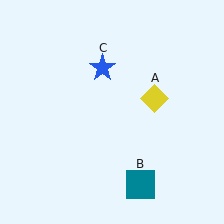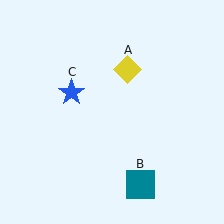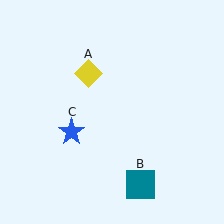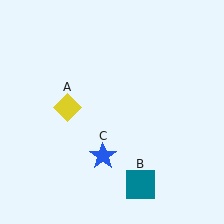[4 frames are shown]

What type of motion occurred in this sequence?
The yellow diamond (object A), blue star (object C) rotated counterclockwise around the center of the scene.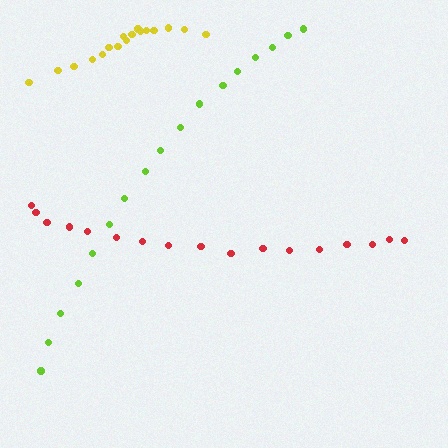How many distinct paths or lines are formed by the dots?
There are 3 distinct paths.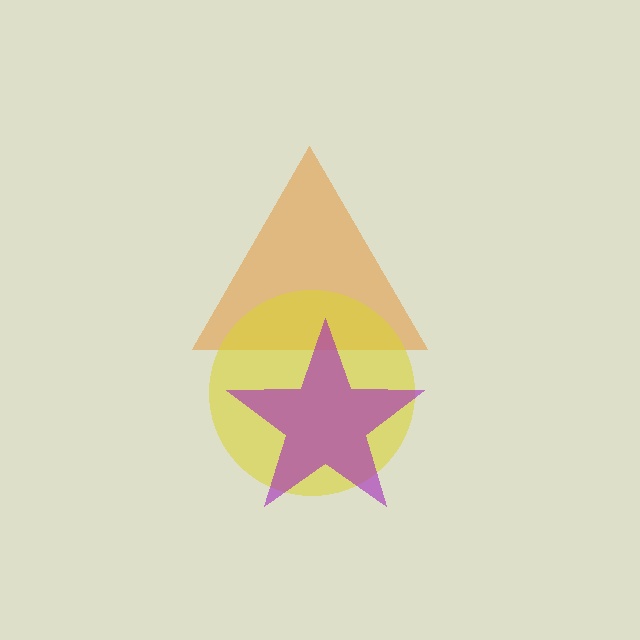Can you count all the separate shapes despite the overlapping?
Yes, there are 3 separate shapes.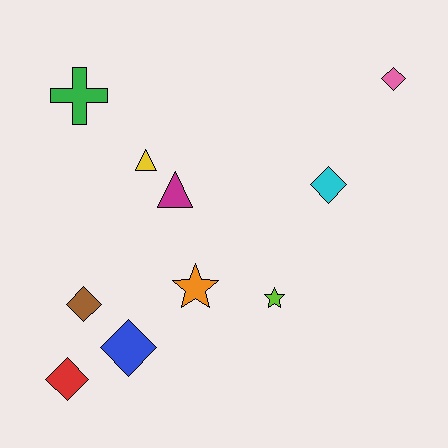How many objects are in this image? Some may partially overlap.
There are 10 objects.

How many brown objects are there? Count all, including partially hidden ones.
There is 1 brown object.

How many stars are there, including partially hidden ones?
There are 2 stars.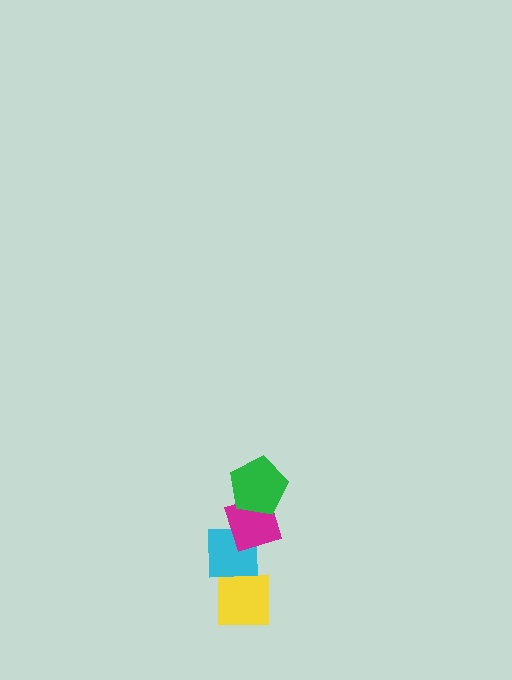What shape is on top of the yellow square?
The cyan square is on top of the yellow square.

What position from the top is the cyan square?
The cyan square is 3rd from the top.